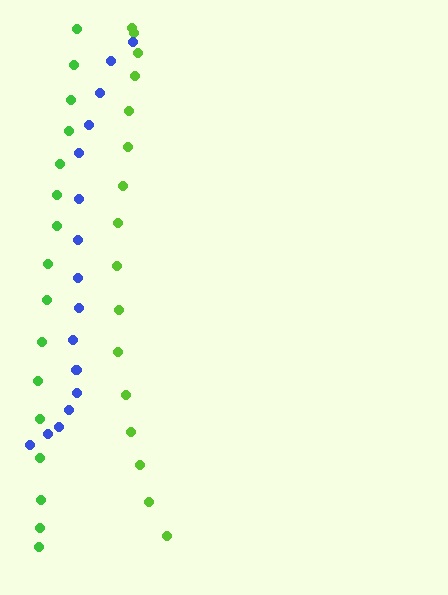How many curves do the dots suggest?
There are 3 distinct paths.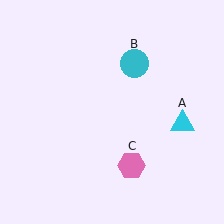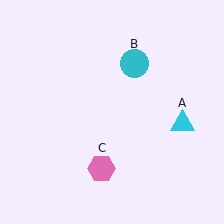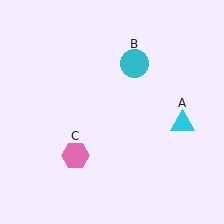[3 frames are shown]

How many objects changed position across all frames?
1 object changed position: pink hexagon (object C).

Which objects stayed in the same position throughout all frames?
Cyan triangle (object A) and cyan circle (object B) remained stationary.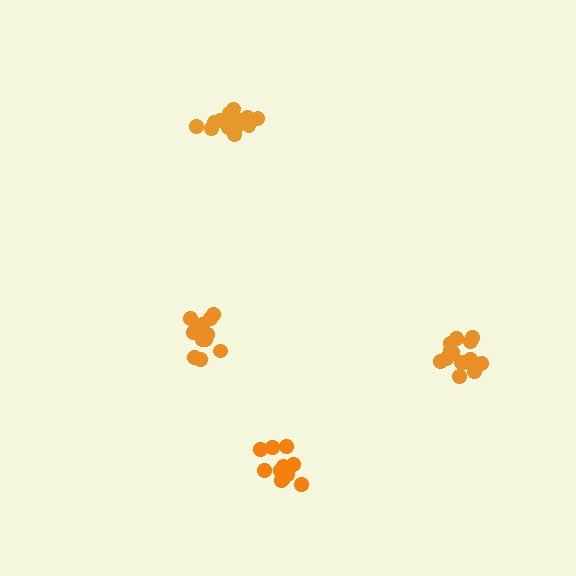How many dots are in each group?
Group 1: 14 dots, Group 2: 12 dots, Group 3: 14 dots, Group 4: 16 dots (56 total).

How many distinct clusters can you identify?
There are 4 distinct clusters.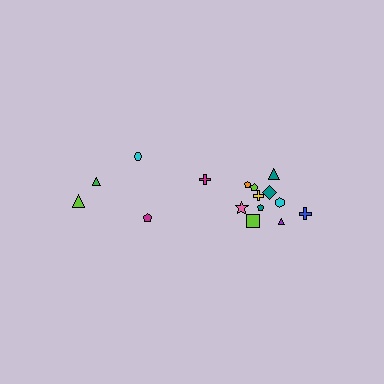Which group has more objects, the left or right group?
The right group.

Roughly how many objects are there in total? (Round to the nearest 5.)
Roughly 15 objects in total.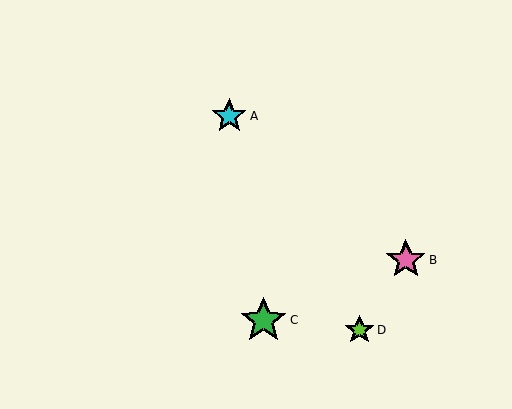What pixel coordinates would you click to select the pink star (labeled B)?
Click at (406, 260) to select the pink star B.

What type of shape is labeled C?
Shape C is a green star.